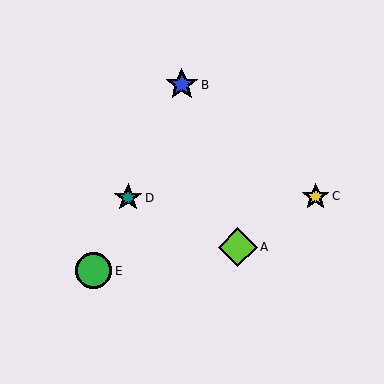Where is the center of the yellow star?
The center of the yellow star is at (316, 196).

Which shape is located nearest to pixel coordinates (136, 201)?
The teal star (labeled D) at (128, 198) is nearest to that location.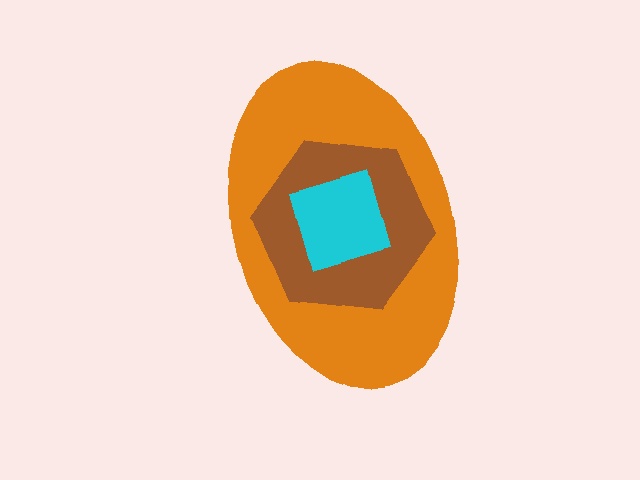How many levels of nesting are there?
3.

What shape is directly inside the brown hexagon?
The cyan diamond.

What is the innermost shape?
The cyan diamond.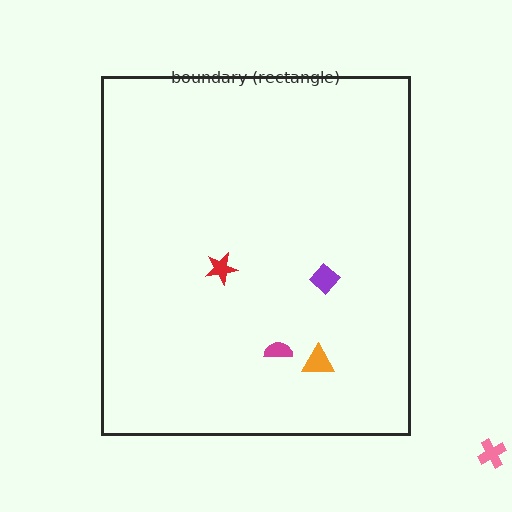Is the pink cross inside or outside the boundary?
Outside.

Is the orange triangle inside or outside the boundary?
Inside.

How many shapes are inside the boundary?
4 inside, 1 outside.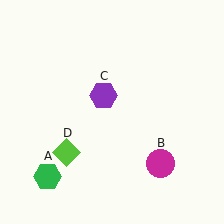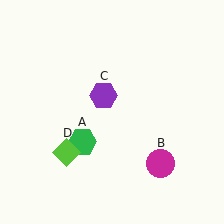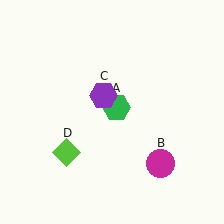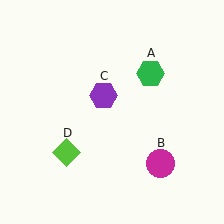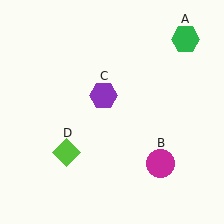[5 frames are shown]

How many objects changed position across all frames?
1 object changed position: green hexagon (object A).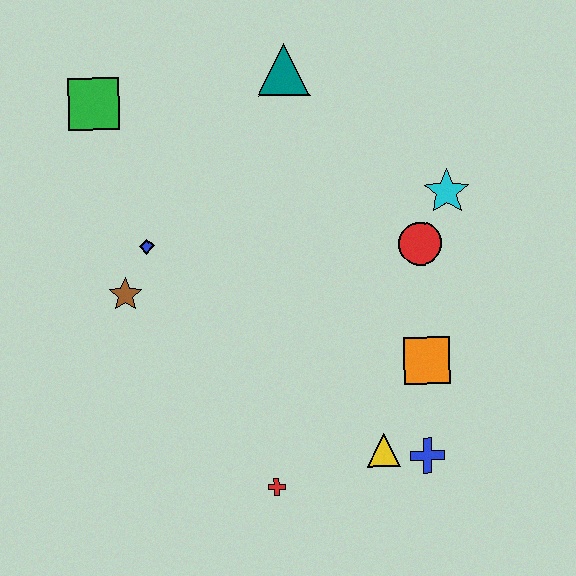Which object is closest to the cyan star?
The red circle is closest to the cyan star.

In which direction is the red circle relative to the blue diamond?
The red circle is to the right of the blue diamond.